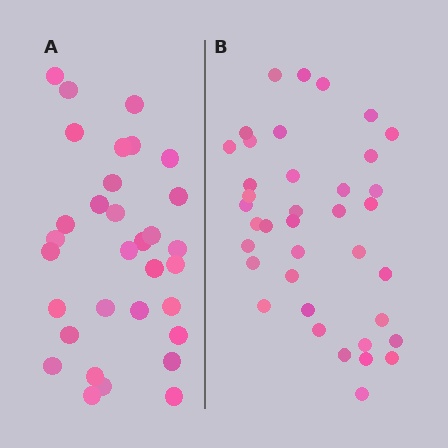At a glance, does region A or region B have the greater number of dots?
Region B (the right region) has more dots.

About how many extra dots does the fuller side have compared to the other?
Region B has about 6 more dots than region A.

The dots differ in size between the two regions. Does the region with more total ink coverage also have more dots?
No. Region A has more total ink coverage because its dots are larger, but region B actually contains more individual dots. Total area can be misleading — the number of items is what matters here.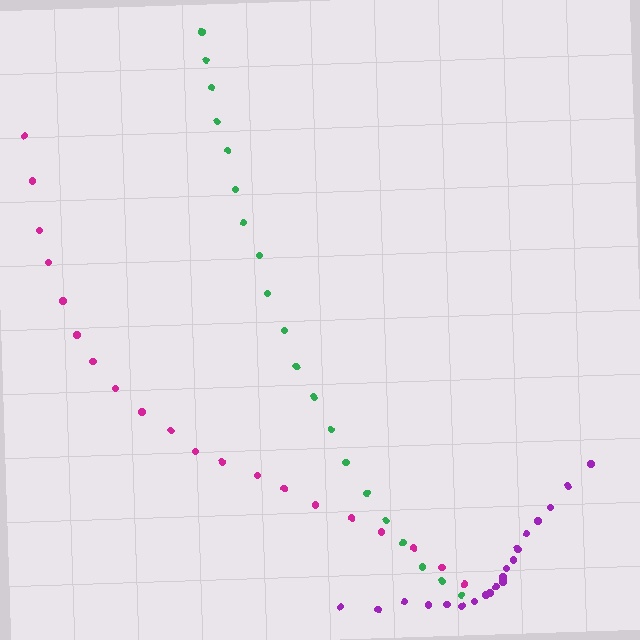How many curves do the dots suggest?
There are 3 distinct paths.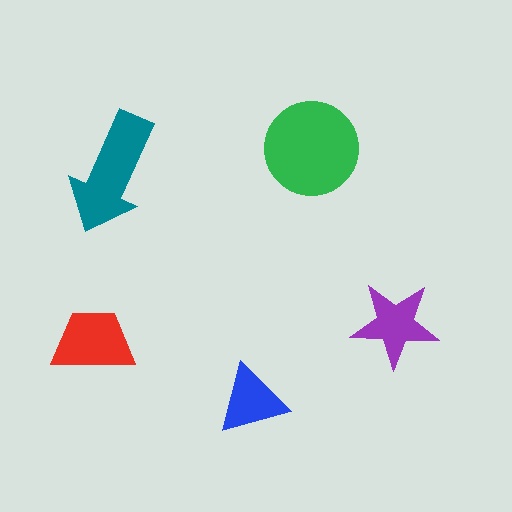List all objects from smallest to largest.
The blue triangle, the purple star, the red trapezoid, the teal arrow, the green circle.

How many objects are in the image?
There are 5 objects in the image.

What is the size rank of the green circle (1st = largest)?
1st.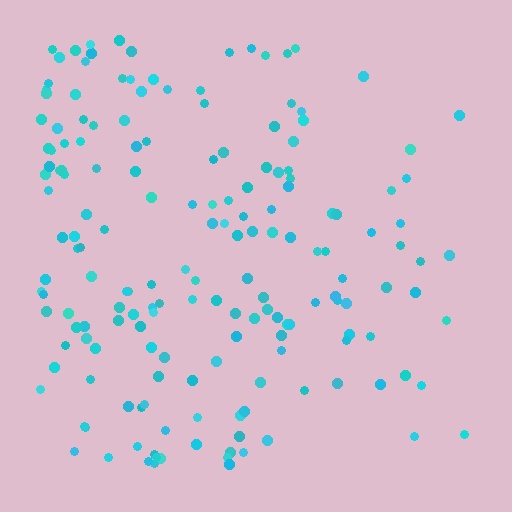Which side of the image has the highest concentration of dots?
The left.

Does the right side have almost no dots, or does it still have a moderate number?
Still a moderate number, just noticeably fewer than the left.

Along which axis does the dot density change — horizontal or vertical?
Horizontal.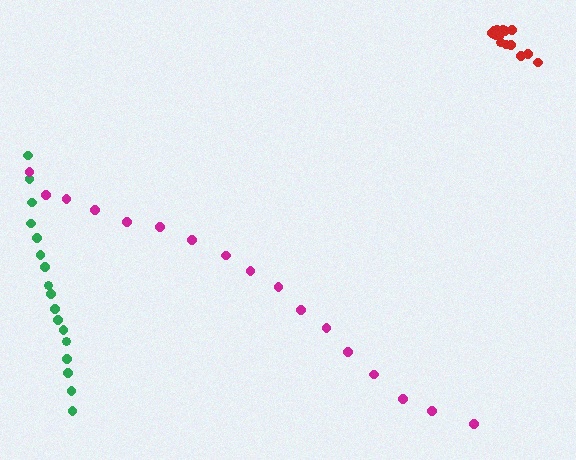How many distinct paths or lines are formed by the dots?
There are 3 distinct paths.